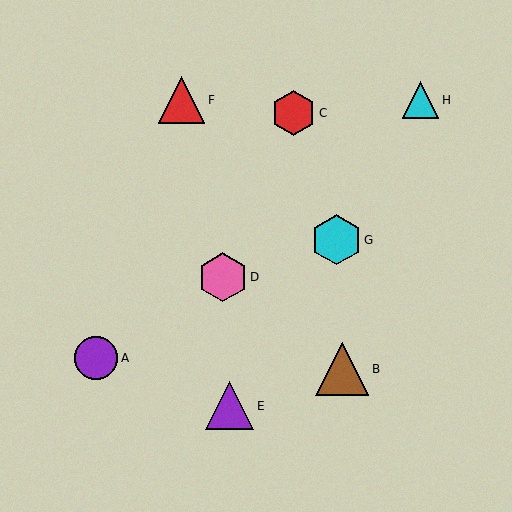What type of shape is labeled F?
Shape F is a red triangle.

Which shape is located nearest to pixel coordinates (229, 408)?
The purple triangle (labeled E) at (230, 406) is nearest to that location.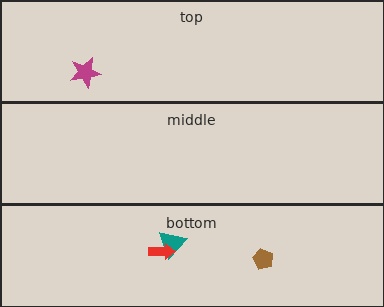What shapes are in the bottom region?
The teal triangle, the brown pentagon, the red arrow.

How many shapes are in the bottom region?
3.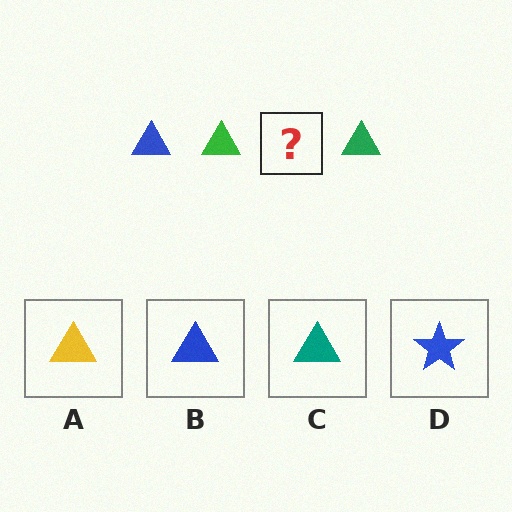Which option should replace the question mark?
Option B.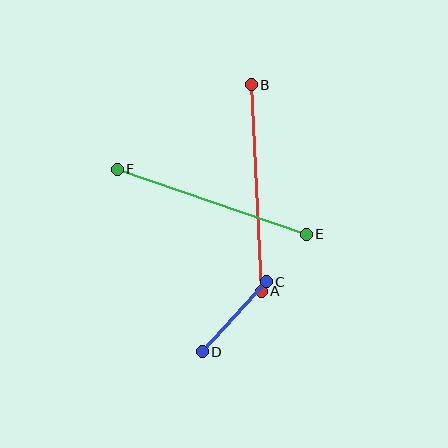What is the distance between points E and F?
The distance is approximately 200 pixels.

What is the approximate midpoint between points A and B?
The midpoint is at approximately (256, 188) pixels.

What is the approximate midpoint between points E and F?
The midpoint is at approximately (212, 202) pixels.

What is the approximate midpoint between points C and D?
The midpoint is at approximately (234, 317) pixels.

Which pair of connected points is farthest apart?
Points A and B are farthest apart.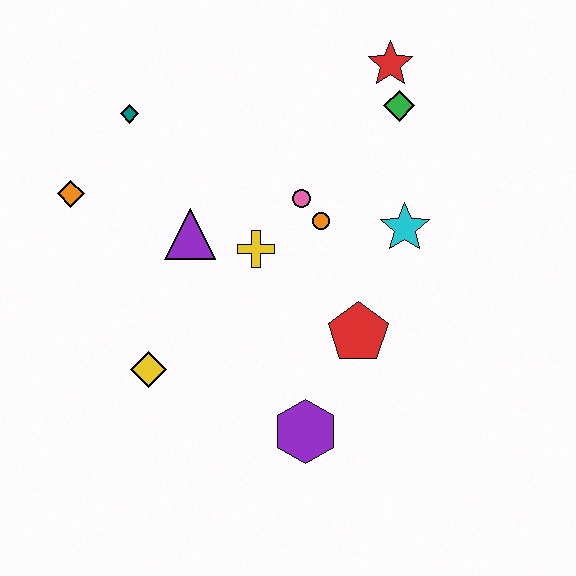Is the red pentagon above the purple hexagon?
Yes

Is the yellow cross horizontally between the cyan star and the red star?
No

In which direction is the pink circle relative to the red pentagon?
The pink circle is above the red pentagon.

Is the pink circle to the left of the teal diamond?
No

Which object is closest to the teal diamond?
The orange diamond is closest to the teal diamond.